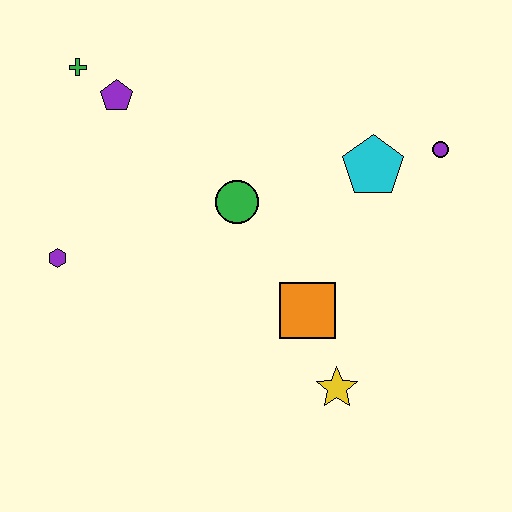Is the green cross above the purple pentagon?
Yes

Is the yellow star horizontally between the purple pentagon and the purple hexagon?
No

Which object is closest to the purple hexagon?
The purple pentagon is closest to the purple hexagon.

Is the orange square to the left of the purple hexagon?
No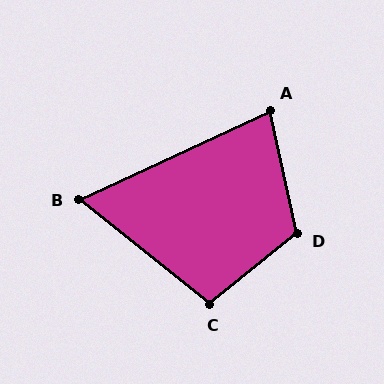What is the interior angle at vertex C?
Approximately 103 degrees (obtuse).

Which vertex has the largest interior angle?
D, at approximately 116 degrees.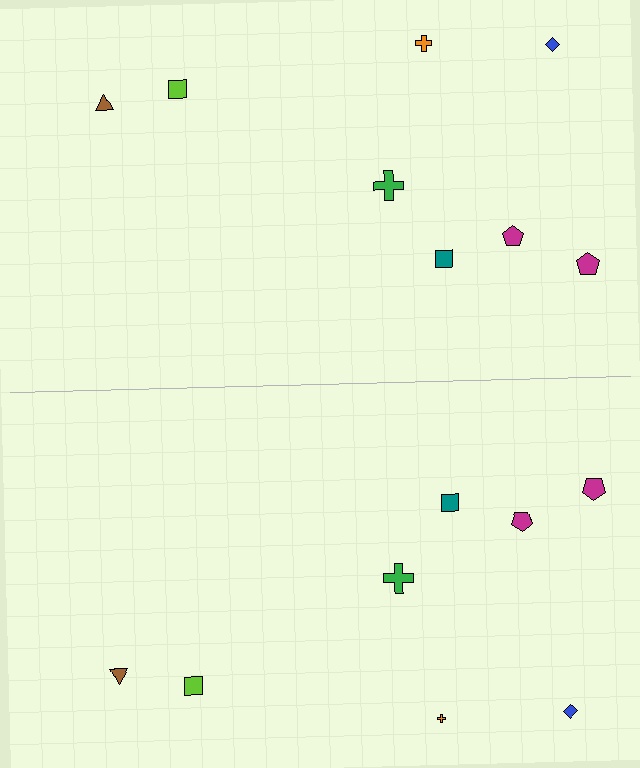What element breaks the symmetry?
The orange cross on the bottom side has a different size than its mirror counterpart.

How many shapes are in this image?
There are 16 shapes in this image.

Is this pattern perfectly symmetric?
No, the pattern is not perfectly symmetric. The orange cross on the bottom side has a different size than its mirror counterpart.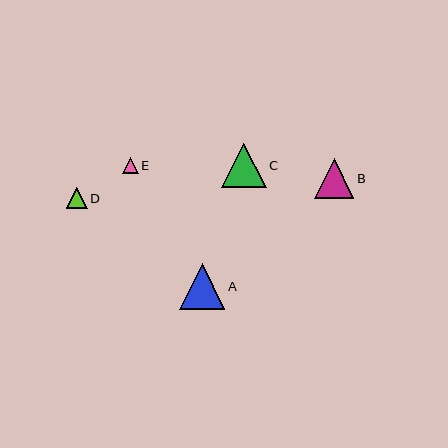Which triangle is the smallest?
Triangle E is the smallest with a size of approximately 16 pixels.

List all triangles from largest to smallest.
From largest to smallest: A, C, B, D, E.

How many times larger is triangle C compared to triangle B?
Triangle C is approximately 1.1 times the size of triangle B.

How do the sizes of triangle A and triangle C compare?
Triangle A and triangle C are approximately the same size.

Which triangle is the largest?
Triangle A is the largest with a size of approximately 46 pixels.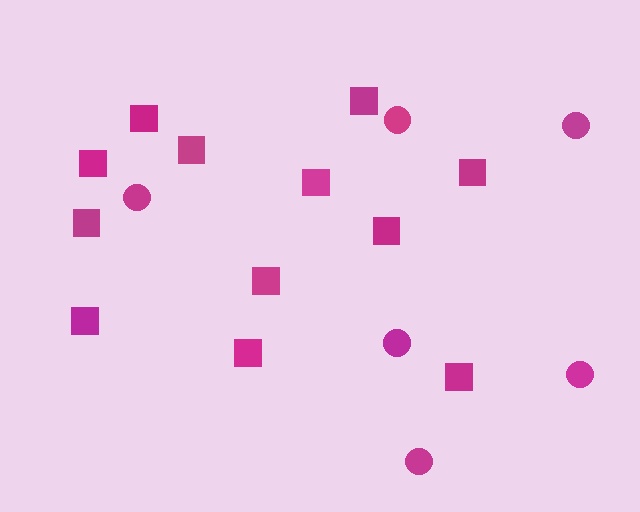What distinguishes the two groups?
There are 2 groups: one group of squares (12) and one group of circles (6).